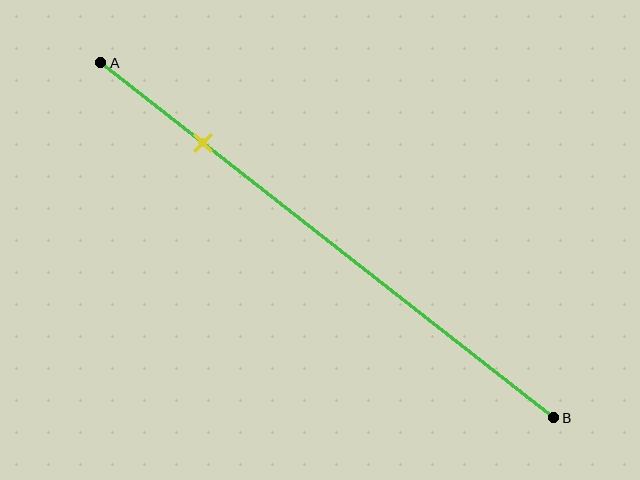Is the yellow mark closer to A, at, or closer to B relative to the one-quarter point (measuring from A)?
The yellow mark is approximately at the one-quarter point of segment AB.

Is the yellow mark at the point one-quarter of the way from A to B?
Yes, the mark is approximately at the one-quarter point.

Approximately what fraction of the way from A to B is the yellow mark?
The yellow mark is approximately 25% of the way from A to B.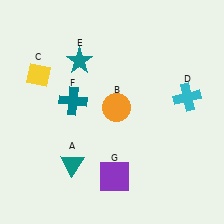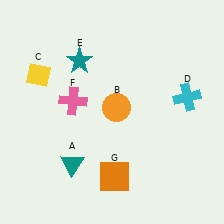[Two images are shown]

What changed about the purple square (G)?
In Image 1, G is purple. In Image 2, it changed to orange.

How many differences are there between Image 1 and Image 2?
There are 2 differences between the two images.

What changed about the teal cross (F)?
In Image 1, F is teal. In Image 2, it changed to pink.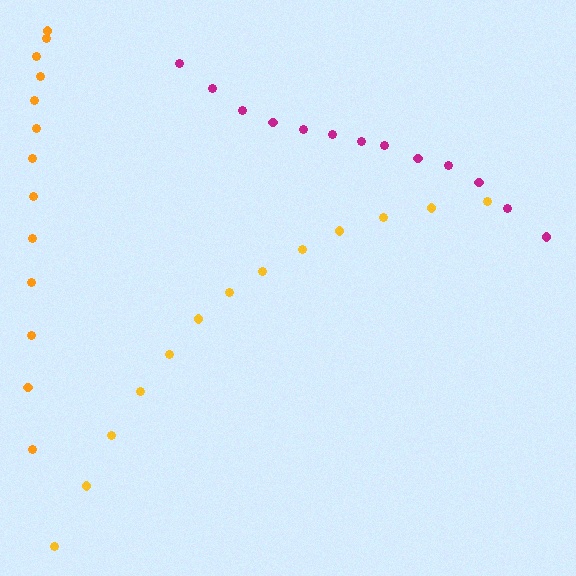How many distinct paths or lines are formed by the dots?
There are 3 distinct paths.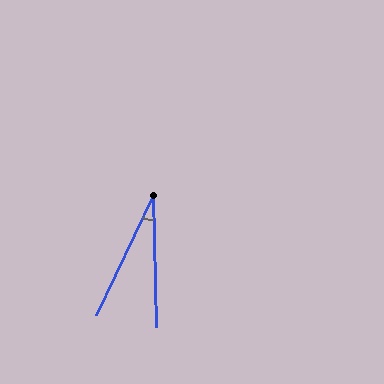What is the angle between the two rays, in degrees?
Approximately 27 degrees.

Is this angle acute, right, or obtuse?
It is acute.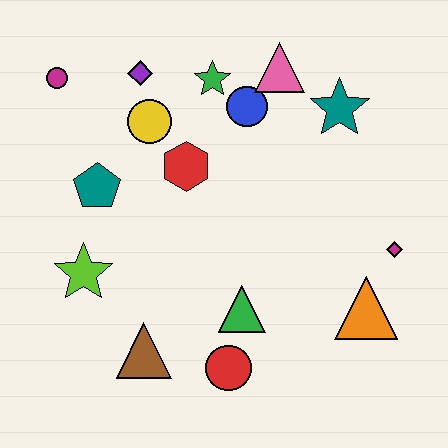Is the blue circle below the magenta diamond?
No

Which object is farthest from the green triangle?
The magenta circle is farthest from the green triangle.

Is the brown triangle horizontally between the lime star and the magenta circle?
No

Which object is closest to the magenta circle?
The purple diamond is closest to the magenta circle.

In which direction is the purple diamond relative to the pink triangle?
The purple diamond is to the left of the pink triangle.